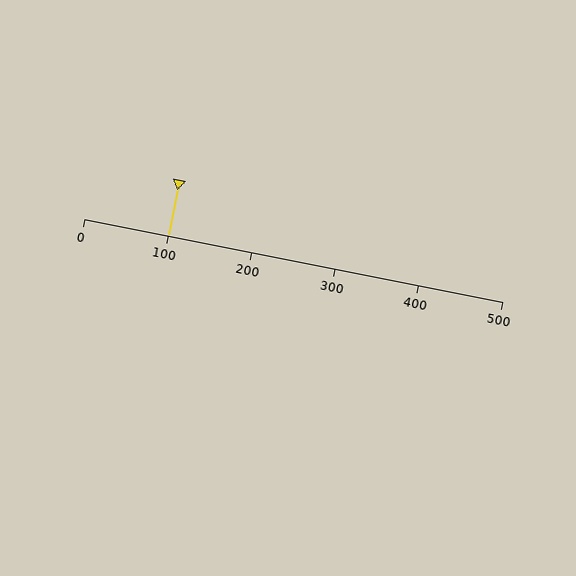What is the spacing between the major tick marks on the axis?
The major ticks are spaced 100 apart.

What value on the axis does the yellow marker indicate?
The marker indicates approximately 100.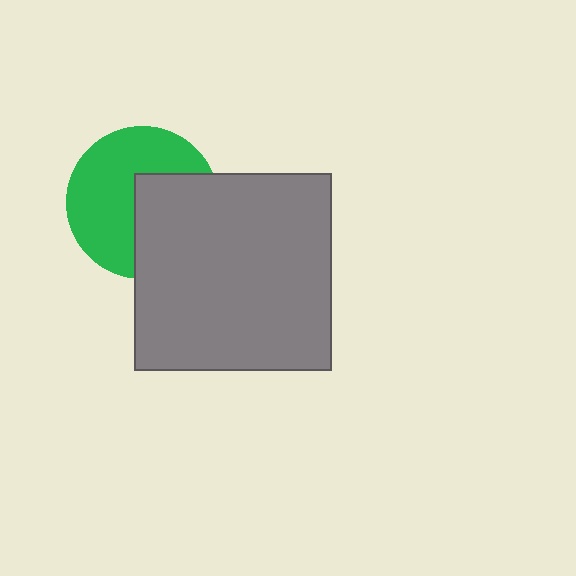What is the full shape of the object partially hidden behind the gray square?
The partially hidden object is a green circle.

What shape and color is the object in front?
The object in front is a gray square.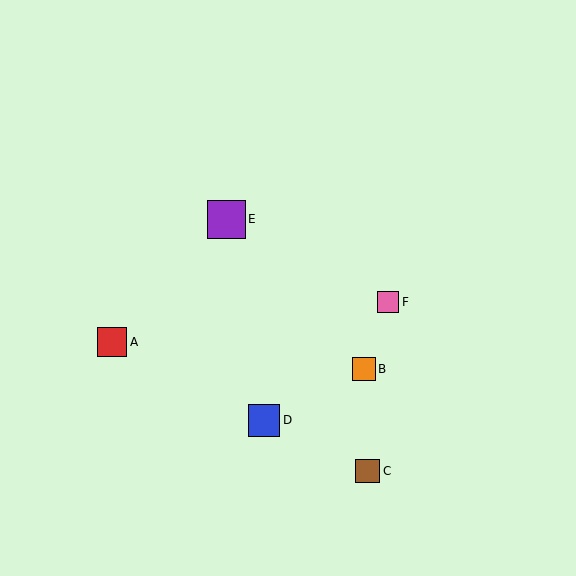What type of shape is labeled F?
Shape F is a pink square.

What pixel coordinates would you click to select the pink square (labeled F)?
Click at (388, 302) to select the pink square F.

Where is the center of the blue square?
The center of the blue square is at (264, 420).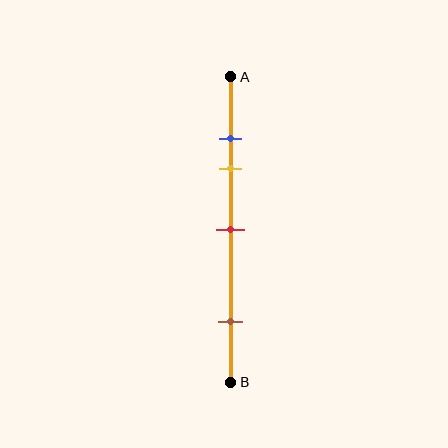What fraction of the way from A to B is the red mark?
The red mark is approximately 50% (0.5) of the way from A to B.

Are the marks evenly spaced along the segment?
No, the marks are not evenly spaced.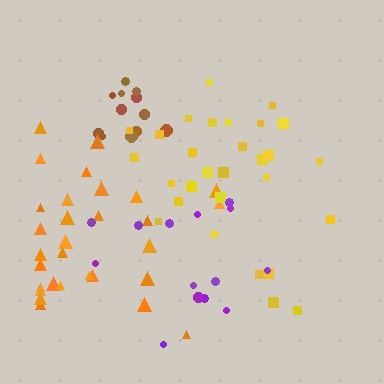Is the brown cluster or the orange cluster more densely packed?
Brown.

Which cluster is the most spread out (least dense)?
Purple.